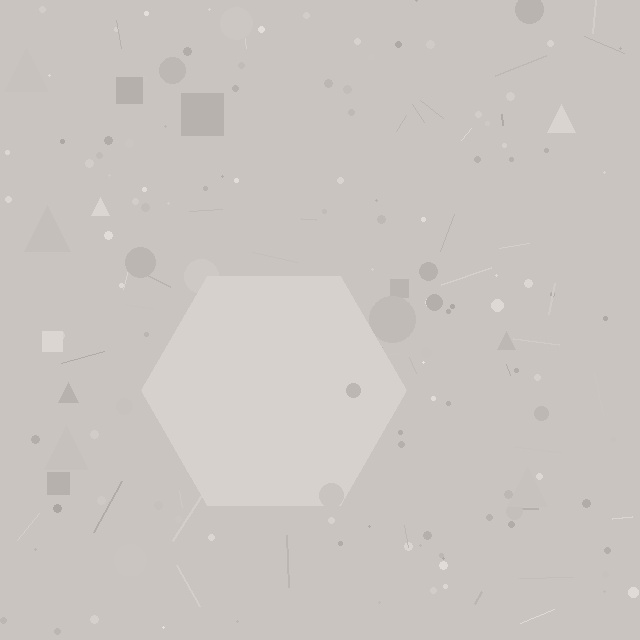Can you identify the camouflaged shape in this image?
The camouflaged shape is a hexagon.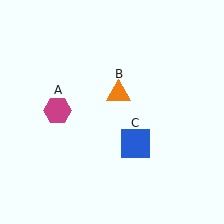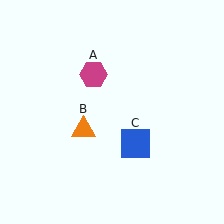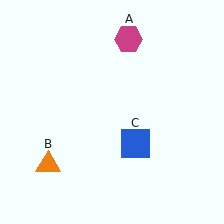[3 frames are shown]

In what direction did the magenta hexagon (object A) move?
The magenta hexagon (object A) moved up and to the right.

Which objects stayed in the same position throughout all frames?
Blue square (object C) remained stationary.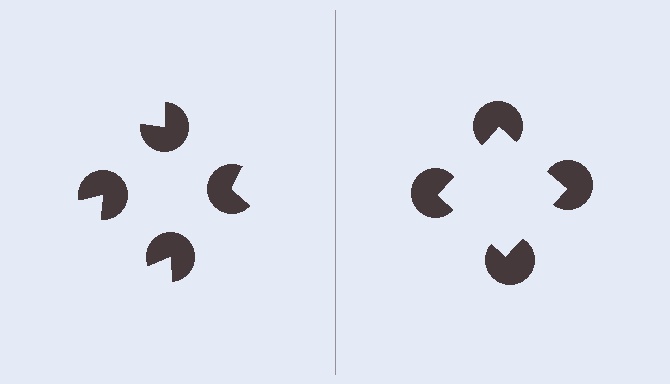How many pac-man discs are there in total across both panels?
8 — 4 on each side.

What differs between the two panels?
The pac-man discs are positioned identically on both sides; only the wedge orientations differ. On the right they align to a square; on the left they are misaligned.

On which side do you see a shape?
An illusory square appears on the right side. On the left side the wedge cuts are rotated, so no coherent shape forms.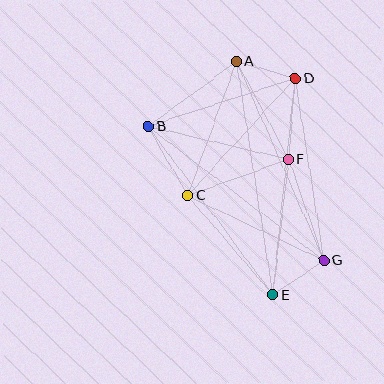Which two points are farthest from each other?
Points A and E are farthest from each other.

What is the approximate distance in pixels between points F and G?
The distance between F and G is approximately 107 pixels.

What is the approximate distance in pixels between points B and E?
The distance between B and E is approximately 210 pixels.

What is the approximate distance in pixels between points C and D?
The distance between C and D is approximately 159 pixels.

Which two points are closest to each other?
Points A and D are closest to each other.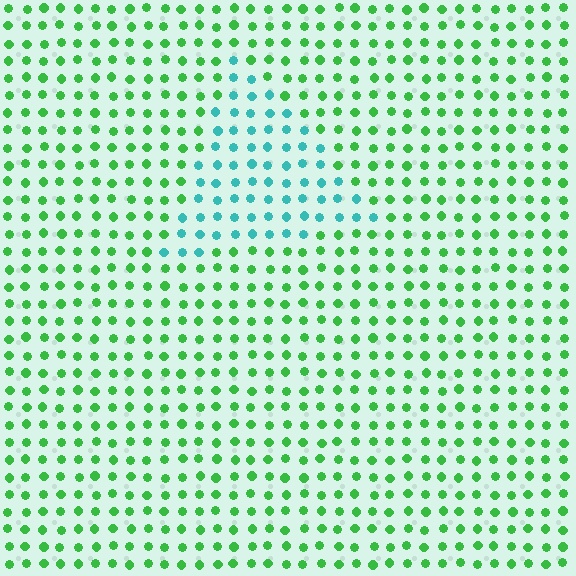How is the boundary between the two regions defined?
The boundary is defined purely by a slight shift in hue (about 52 degrees). Spacing, size, and orientation are identical on both sides.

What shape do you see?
I see a triangle.